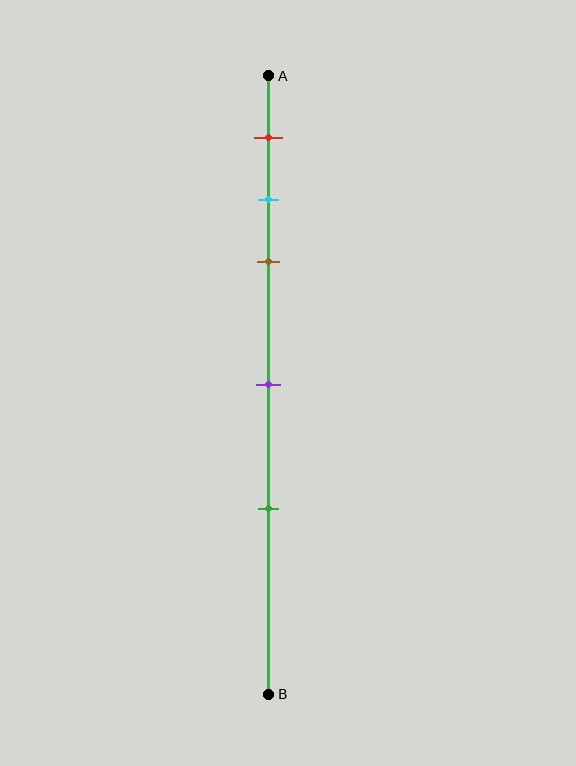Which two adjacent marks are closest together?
The cyan and brown marks are the closest adjacent pair.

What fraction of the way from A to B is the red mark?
The red mark is approximately 10% (0.1) of the way from A to B.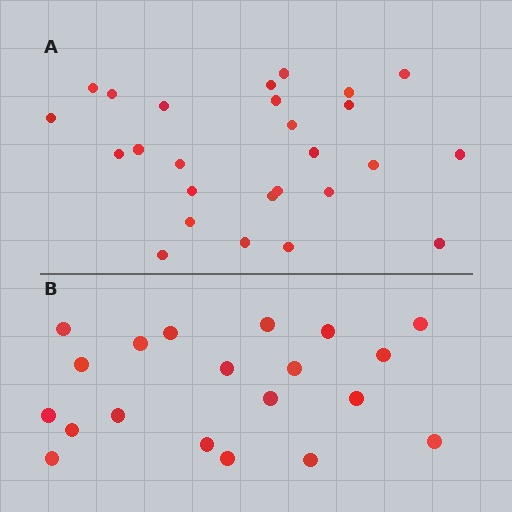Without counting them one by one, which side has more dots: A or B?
Region A (the top region) has more dots.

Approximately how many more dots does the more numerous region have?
Region A has about 6 more dots than region B.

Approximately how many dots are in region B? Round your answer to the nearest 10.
About 20 dots.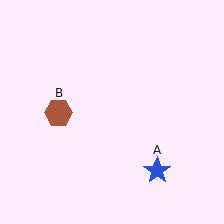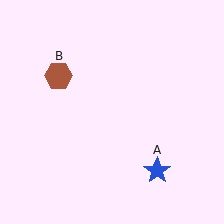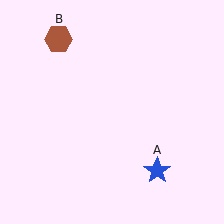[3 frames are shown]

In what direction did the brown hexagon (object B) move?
The brown hexagon (object B) moved up.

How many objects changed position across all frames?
1 object changed position: brown hexagon (object B).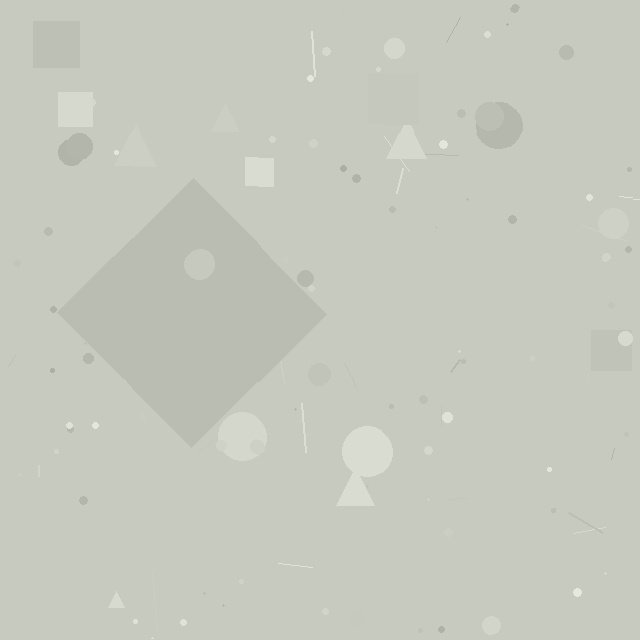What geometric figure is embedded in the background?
A diamond is embedded in the background.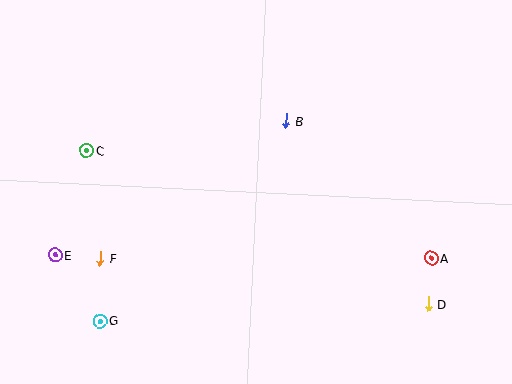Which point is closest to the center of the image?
Point B at (286, 121) is closest to the center.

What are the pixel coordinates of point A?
Point A is at (431, 258).